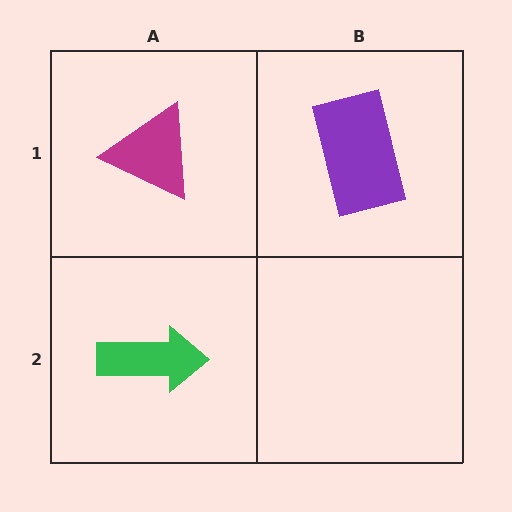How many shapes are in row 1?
2 shapes.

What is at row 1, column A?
A magenta triangle.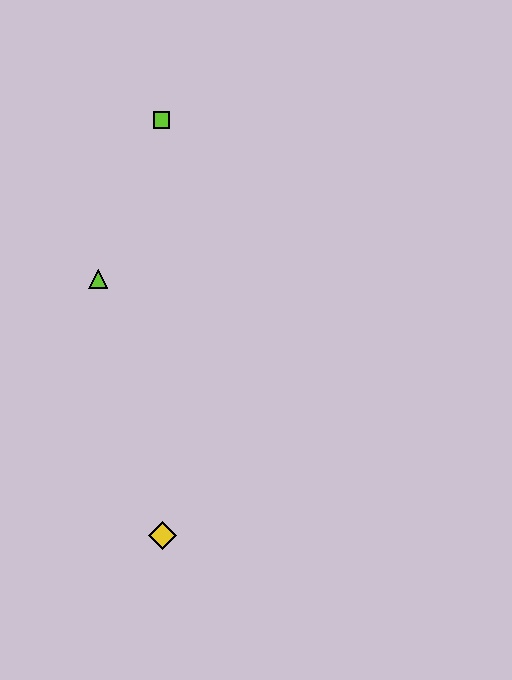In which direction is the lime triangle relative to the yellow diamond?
The lime triangle is above the yellow diamond.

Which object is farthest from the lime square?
The yellow diamond is farthest from the lime square.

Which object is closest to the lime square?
The lime triangle is closest to the lime square.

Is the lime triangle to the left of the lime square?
Yes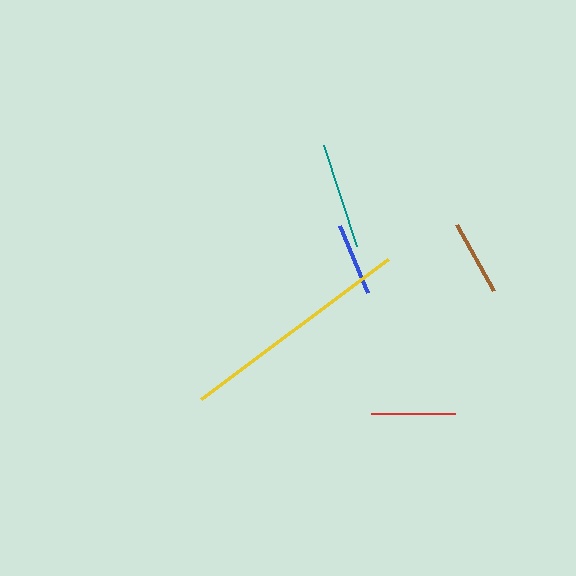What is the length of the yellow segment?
The yellow segment is approximately 233 pixels long.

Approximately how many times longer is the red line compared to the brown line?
The red line is approximately 1.1 times the length of the brown line.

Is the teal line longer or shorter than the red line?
The teal line is longer than the red line.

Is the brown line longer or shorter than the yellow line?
The yellow line is longer than the brown line.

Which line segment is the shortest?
The blue line is the shortest at approximately 72 pixels.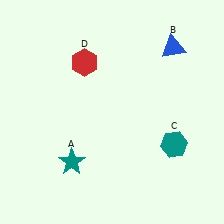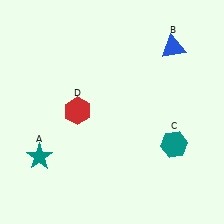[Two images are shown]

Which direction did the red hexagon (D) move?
The red hexagon (D) moved down.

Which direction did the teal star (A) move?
The teal star (A) moved left.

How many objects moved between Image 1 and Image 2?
2 objects moved between the two images.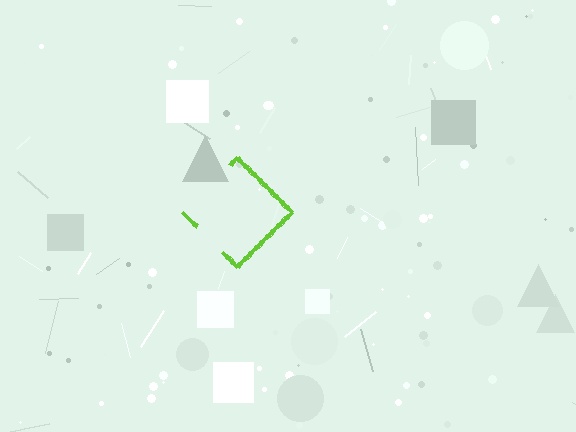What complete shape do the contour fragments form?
The contour fragments form a diamond.